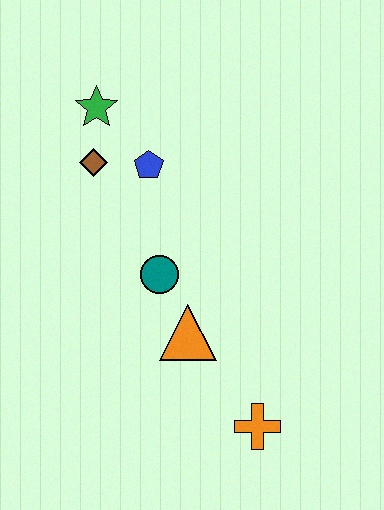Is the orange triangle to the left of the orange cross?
Yes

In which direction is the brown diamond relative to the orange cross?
The brown diamond is above the orange cross.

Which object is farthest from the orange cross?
The green star is farthest from the orange cross.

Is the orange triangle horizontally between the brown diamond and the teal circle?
No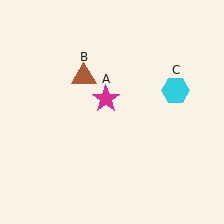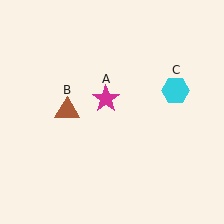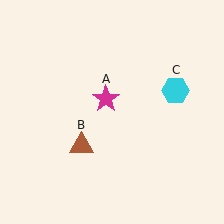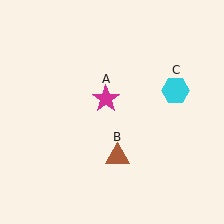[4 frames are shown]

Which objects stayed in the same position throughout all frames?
Magenta star (object A) and cyan hexagon (object C) remained stationary.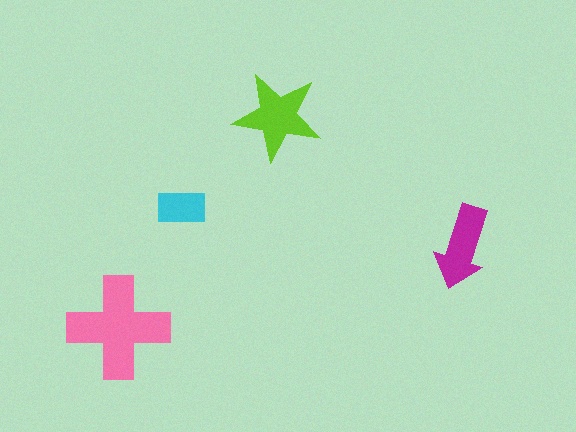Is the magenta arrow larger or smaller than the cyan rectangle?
Larger.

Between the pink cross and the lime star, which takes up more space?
The pink cross.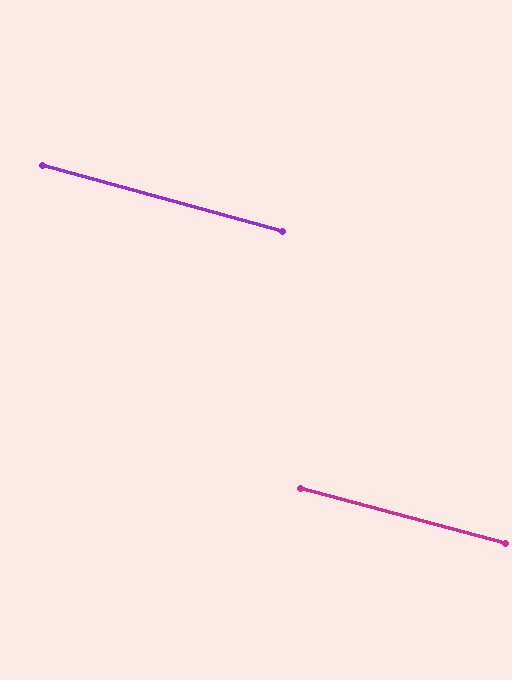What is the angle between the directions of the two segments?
Approximately 0 degrees.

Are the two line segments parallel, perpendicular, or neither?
Parallel — their directions differ by only 0.2°.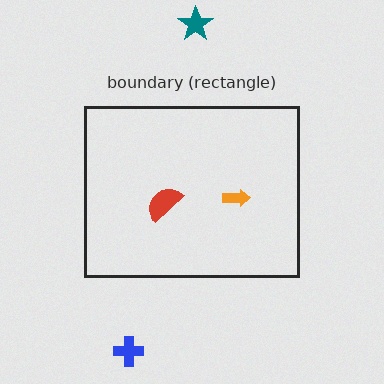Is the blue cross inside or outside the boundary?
Outside.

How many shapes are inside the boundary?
2 inside, 2 outside.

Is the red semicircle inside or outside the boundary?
Inside.